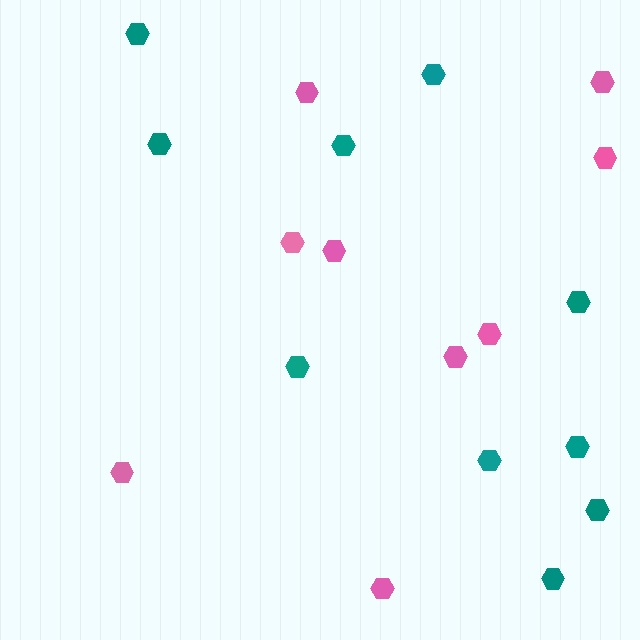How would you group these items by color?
There are 2 groups: one group of teal hexagons (10) and one group of pink hexagons (9).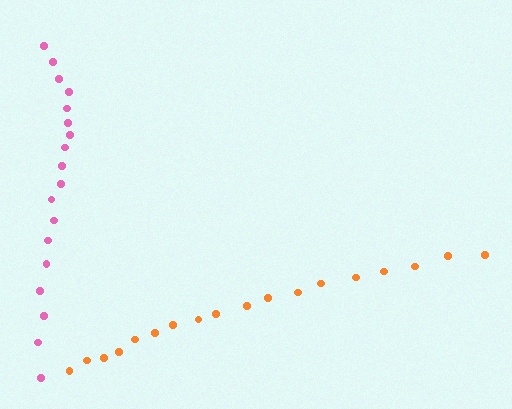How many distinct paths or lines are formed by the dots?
There are 2 distinct paths.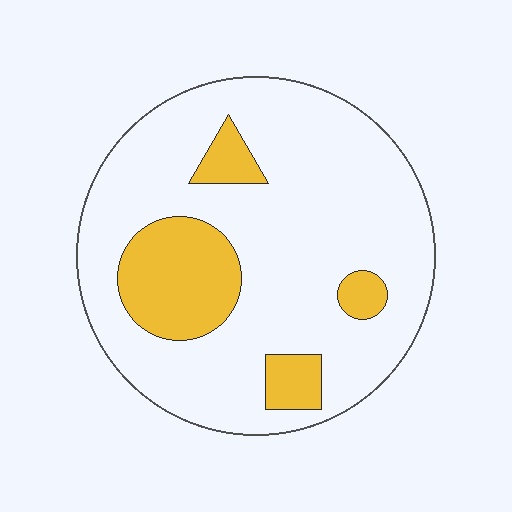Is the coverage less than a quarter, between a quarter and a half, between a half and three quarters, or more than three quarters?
Less than a quarter.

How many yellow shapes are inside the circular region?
4.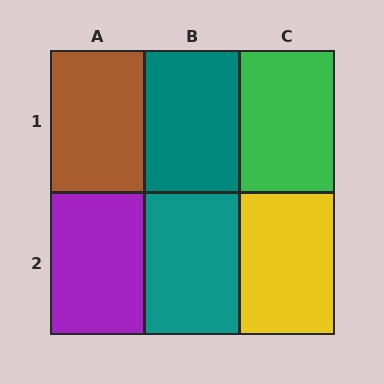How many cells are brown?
1 cell is brown.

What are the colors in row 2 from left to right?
Purple, teal, yellow.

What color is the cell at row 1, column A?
Brown.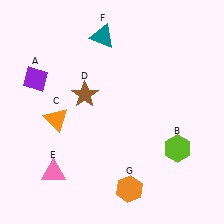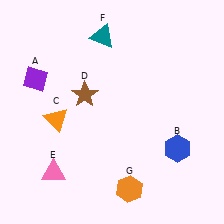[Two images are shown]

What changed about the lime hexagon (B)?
In Image 1, B is lime. In Image 2, it changed to blue.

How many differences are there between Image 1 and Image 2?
There is 1 difference between the two images.